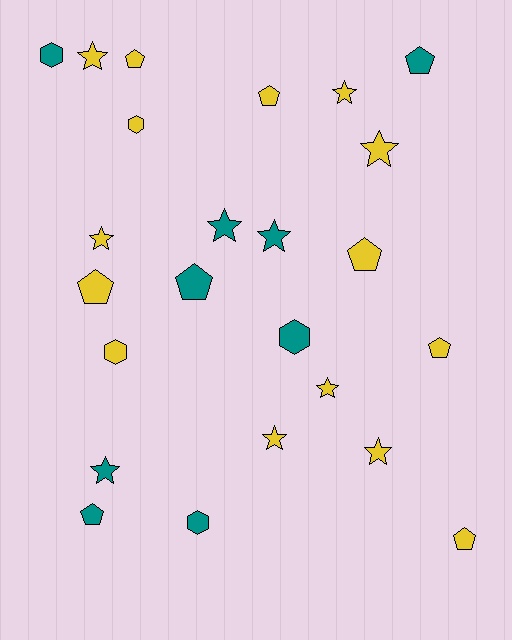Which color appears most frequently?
Yellow, with 15 objects.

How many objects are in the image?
There are 24 objects.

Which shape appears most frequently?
Star, with 10 objects.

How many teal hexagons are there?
There are 3 teal hexagons.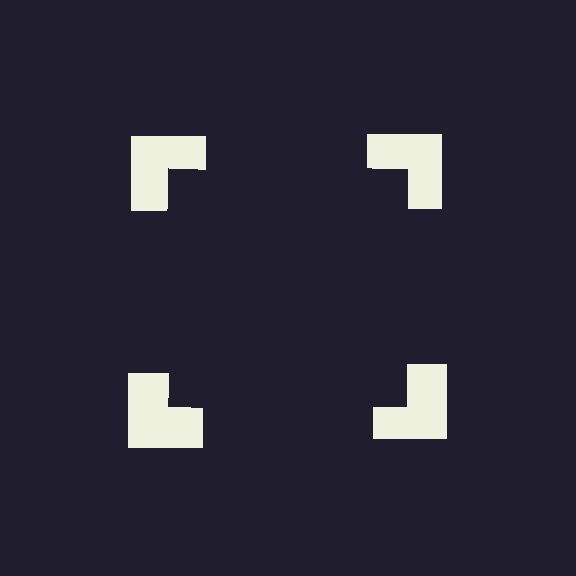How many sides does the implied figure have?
4 sides.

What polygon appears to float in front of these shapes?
An illusory square — its edges are inferred from the aligned wedge cuts in the notched squares, not physically drawn.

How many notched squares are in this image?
There are 4 — one at each vertex of the illusory square.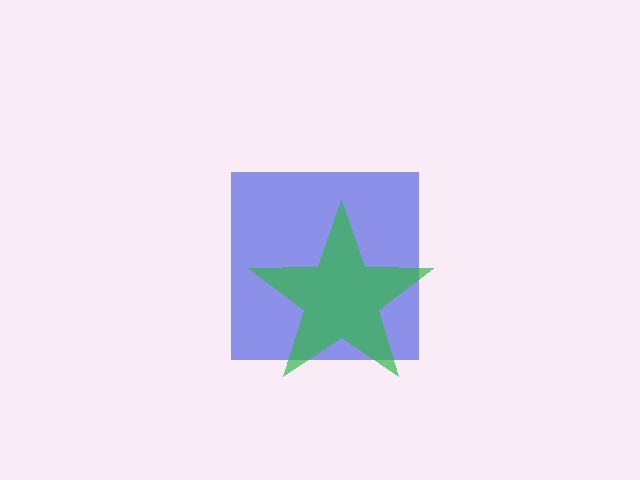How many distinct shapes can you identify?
There are 2 distinct shapes: a blue square, a green star.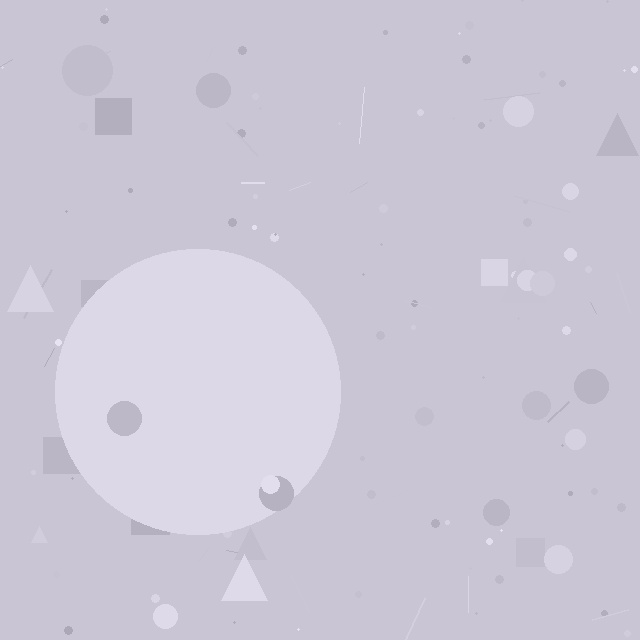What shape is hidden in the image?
A circle is hidden in the image.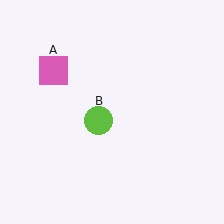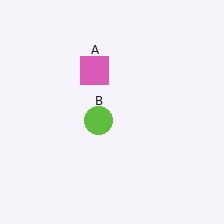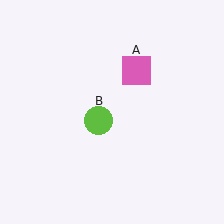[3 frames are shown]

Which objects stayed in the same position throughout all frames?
Lime circle (object B) remained stationary.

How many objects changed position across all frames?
1 object changed position: pink square (object A).